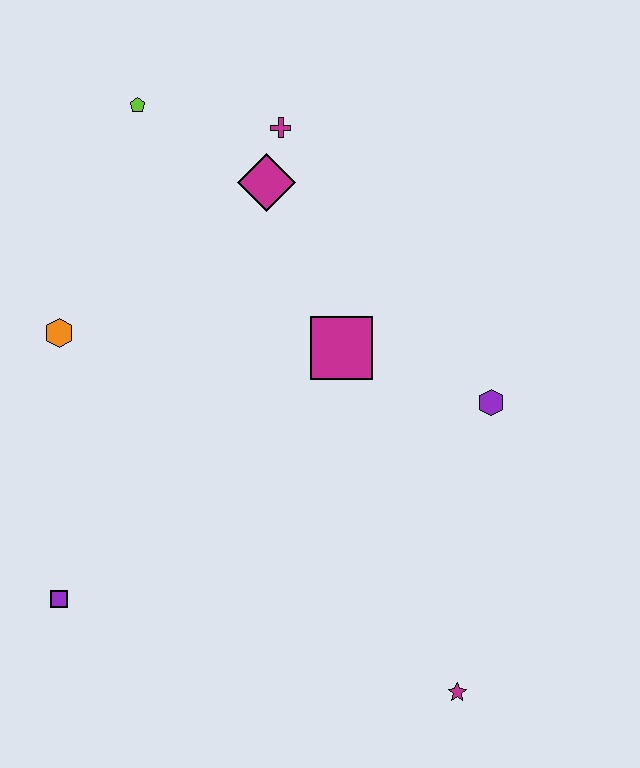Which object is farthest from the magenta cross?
The magenta star is farthest from the magenta cross.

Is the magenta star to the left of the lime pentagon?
No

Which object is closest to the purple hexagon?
The magenta square is closest to the purple hexagon.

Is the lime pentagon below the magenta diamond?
No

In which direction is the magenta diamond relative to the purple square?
The magenta diamond is above the purple square.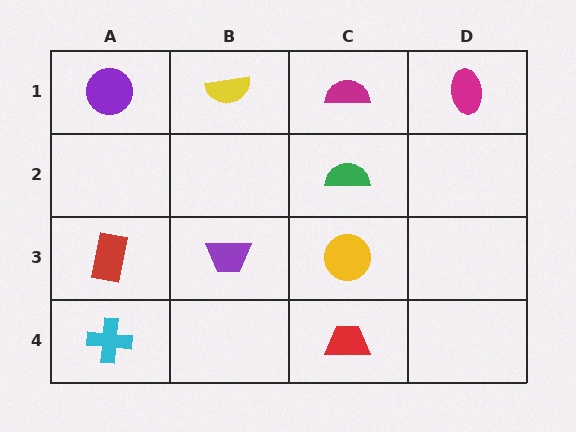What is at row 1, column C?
A magenta semicircle.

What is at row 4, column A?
A cyan cross.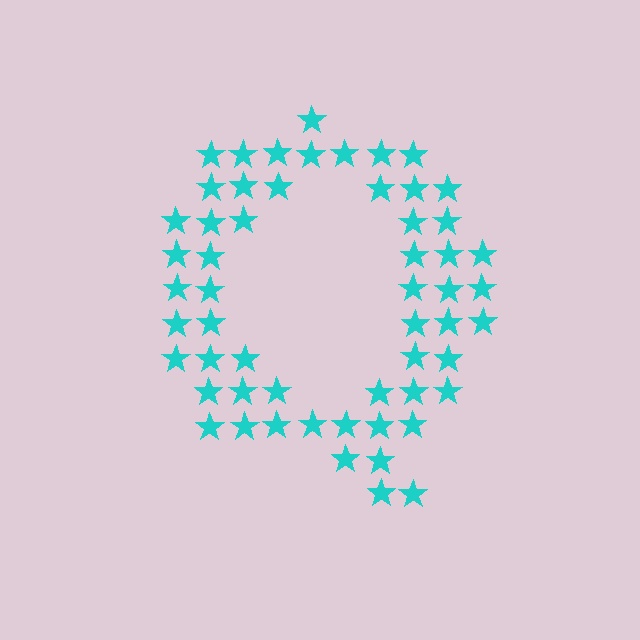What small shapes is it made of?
It is made of small stars.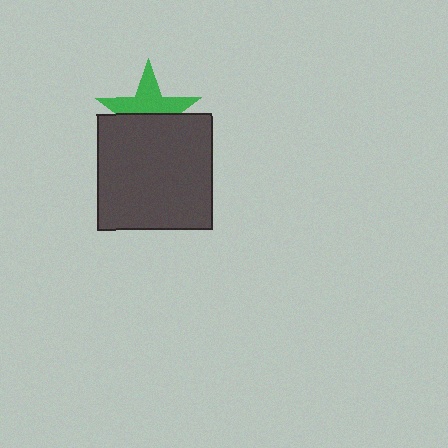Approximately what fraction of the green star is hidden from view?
Roughly 48% of the green star is hidden behind the dark gray square.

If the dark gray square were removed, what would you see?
You would see the complete green star.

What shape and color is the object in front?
The object in front is a dark gray square.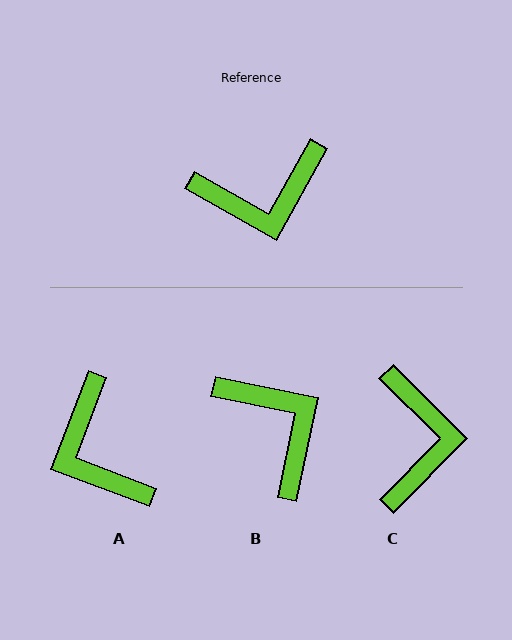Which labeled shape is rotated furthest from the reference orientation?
B, about 108 degrees away.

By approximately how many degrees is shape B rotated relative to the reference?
Approximately 108 degrees counter-clockwise.